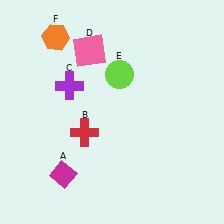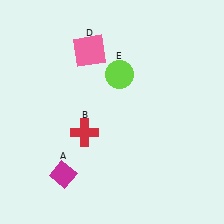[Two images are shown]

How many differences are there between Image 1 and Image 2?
There are 2 differences between the two images.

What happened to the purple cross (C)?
The purple cross (C) was removed in Image 2. It was in the top-left area of Image 1.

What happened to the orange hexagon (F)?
The orange hexagon (F) was removed in Image 2. It was in the top-left area of Image 1.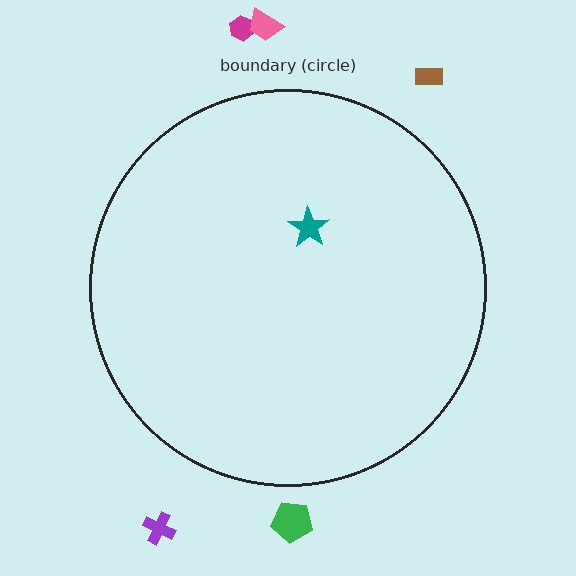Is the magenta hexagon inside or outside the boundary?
Outside.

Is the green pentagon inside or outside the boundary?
Outside.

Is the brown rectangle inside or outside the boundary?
Outside.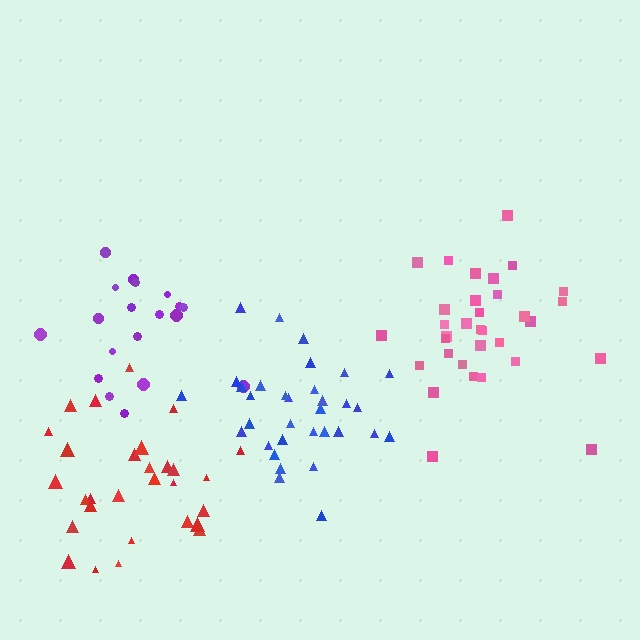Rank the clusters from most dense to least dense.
red, pink, blue, purple.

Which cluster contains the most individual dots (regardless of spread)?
Pink (33).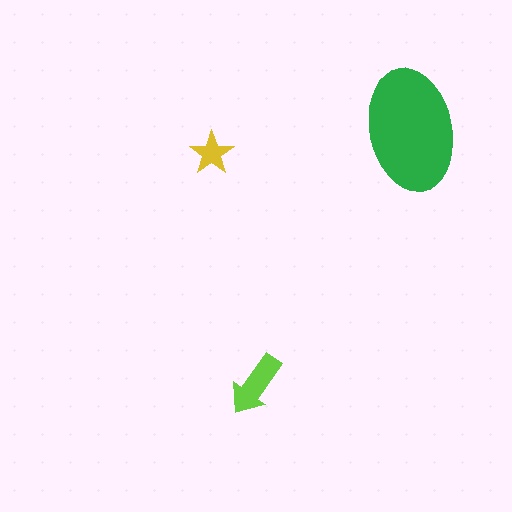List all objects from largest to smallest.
The green ellipse, the lime arrow, the yellow star.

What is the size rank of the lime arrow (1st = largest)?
2nd.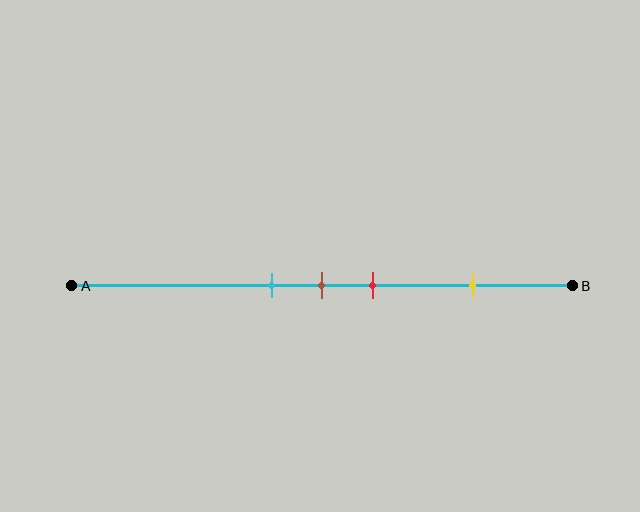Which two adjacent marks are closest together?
The cyan and brown marks are the closest adjacent pair.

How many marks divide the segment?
There are 4 marks dividing the segment.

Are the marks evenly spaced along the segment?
No, the marks are not evenly spaced.